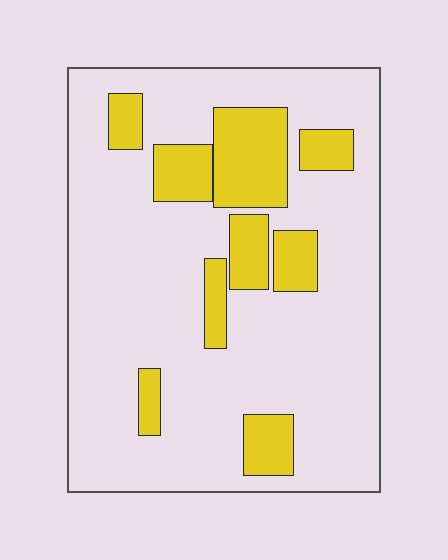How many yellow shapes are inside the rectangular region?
9.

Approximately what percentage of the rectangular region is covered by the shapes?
Approximately 20%.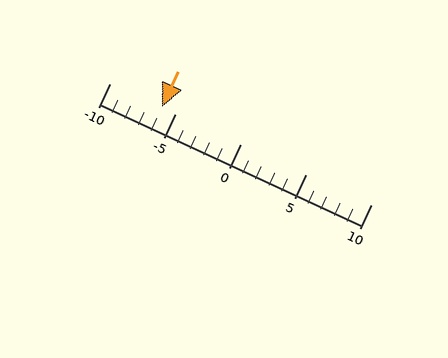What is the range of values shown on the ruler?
The ruler shows values from -10 to 10.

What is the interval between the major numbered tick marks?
The major tick marks are spaced 5 units apart.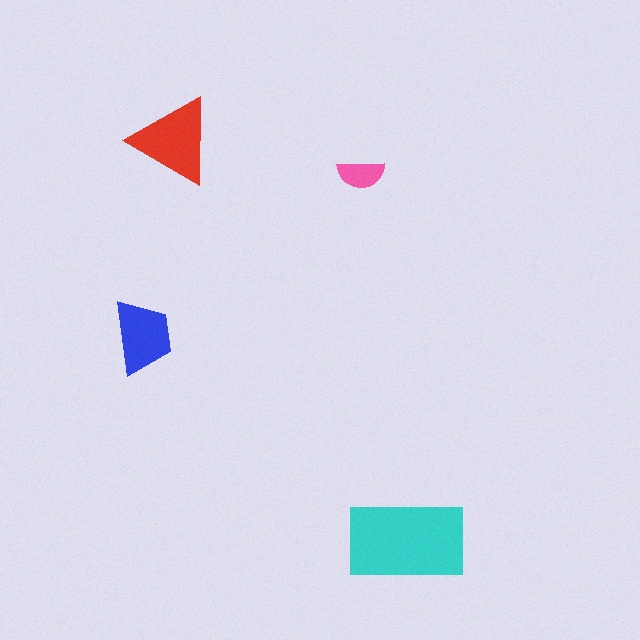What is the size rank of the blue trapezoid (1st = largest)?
3rd.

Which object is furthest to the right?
The cyan rectangle is rightmost.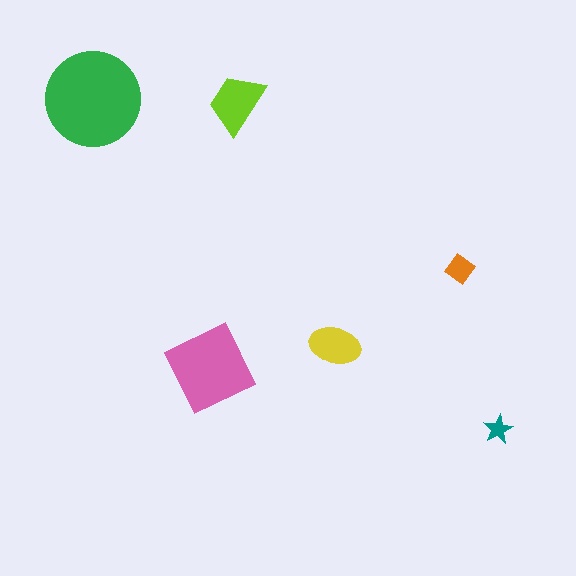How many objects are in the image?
There are 6 objects in the image.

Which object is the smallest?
The teal star.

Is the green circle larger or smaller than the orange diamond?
Larger.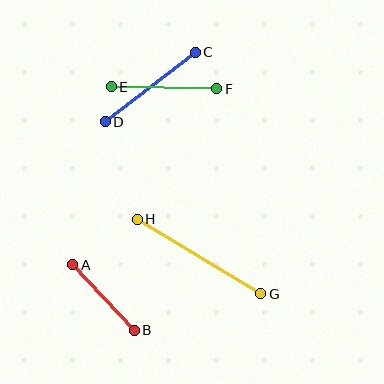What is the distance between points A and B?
The distance is approximately 89 pixels.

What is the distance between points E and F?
The distance is approximately 105 pixels.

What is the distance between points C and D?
The distance is approximately 113 pixels.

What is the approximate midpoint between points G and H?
The midpoint is at approximately (199, 256) pixels.